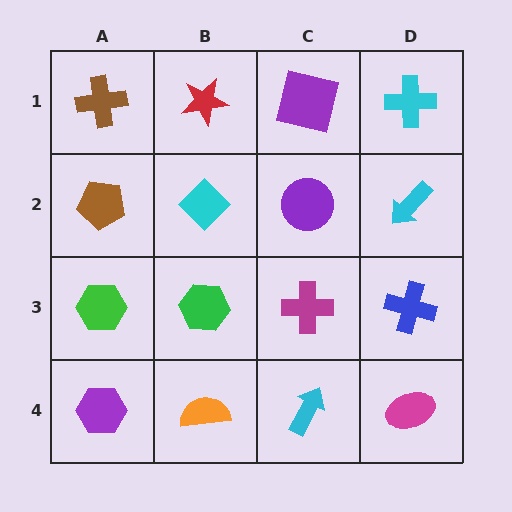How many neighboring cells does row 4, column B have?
3.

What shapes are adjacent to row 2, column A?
A brown cross (row 1, column A), a green hexagon (row 3, column A), a cyan diamond (row 2, column B).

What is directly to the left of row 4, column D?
A cyan arrow.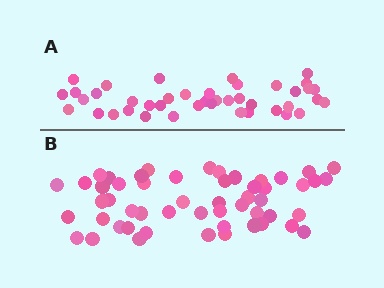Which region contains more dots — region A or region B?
Region B (the bottom region) has more dots.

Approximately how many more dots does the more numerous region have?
Region B has roughly 12 or so more dots than region A.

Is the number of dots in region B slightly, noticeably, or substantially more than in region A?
Region B has noticeably more, but not dramatically so. The ratio is roughly 1.3 to 1.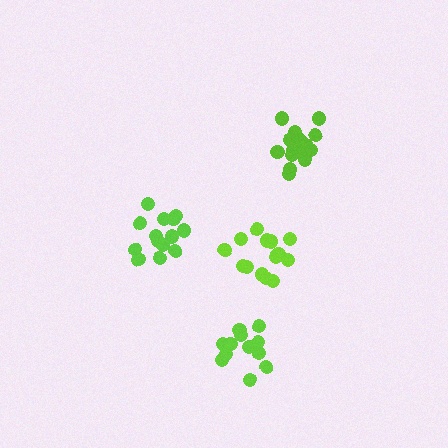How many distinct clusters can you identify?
There are 4 distinct clusters.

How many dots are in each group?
Group 1: 15 dots, Group 2: 14 dots, Group 3: 13 dots, Group 4: 14 dots (56 total).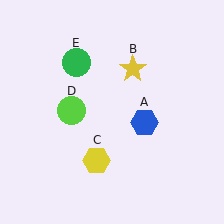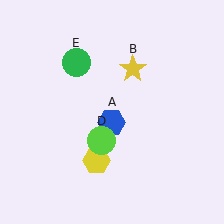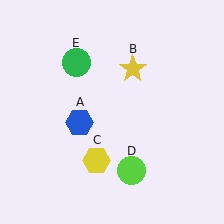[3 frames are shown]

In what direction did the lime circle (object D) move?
The lime circle (object D) moved down and to the right.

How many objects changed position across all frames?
2 objects changed position: blue hexagon (object A), lime circle (object D).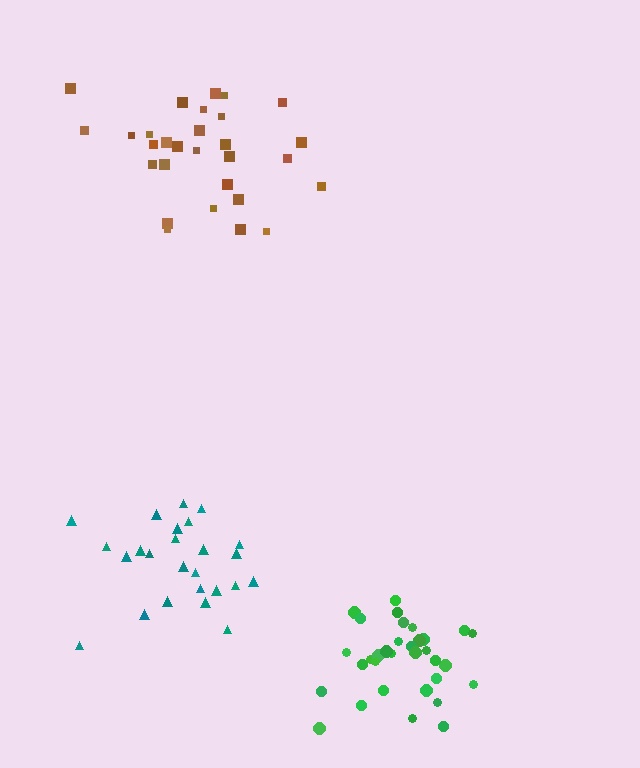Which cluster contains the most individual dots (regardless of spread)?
Green (33).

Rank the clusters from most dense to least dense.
green, teal, brown.